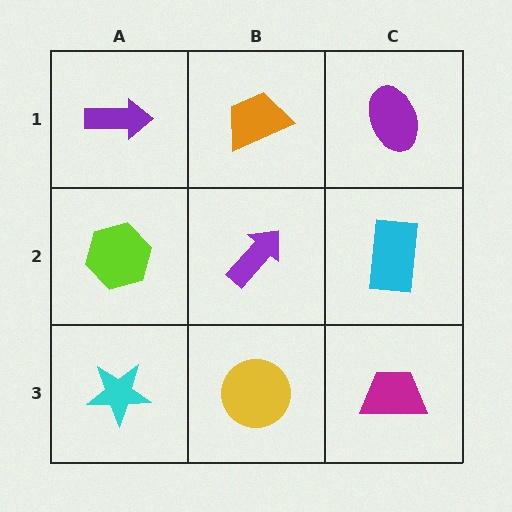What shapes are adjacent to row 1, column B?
A purple arrow (row 2, column B), a purple arrow (row 1, column A), a purple ellipse (row 1, column C).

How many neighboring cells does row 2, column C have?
3.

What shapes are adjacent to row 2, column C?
A purple ellipse (row 1, column C), a magenta trapezoid (row 3, column C), a purple arrow (row 2, column B).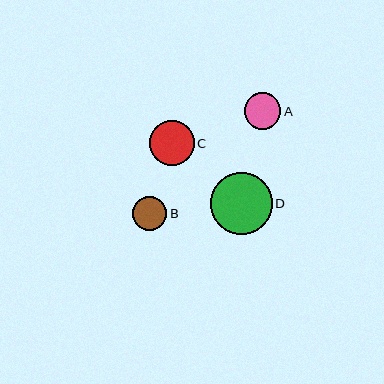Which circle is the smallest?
Circle B is the smallest with a size of approximately 34 pixels.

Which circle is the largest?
Circle D is the largest with a size of approximately 62 pixels.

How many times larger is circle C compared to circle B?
Circle C is approximately 1.3 times the size of circle B.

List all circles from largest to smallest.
From largest to smallest: D, C, A, B.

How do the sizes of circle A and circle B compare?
Circle A and circle B are approximately the same size.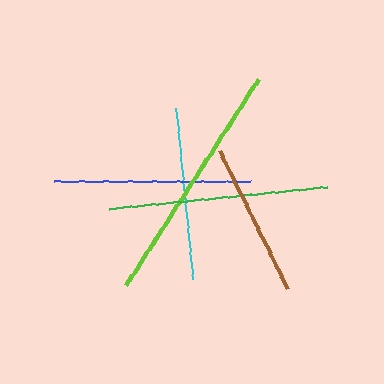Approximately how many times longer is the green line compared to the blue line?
The green line is approximately 1.1 times the length of the blue line.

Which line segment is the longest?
The lime line is the longest at approximately 246 pixels.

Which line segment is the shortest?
The brown line is the shortest at approximately 154 pixels.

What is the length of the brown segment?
The brown segment is approximately 154 pixels long.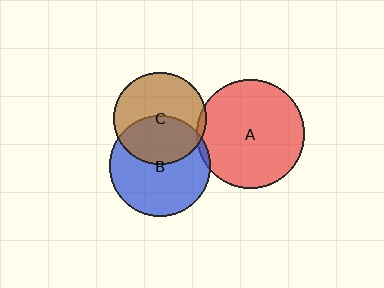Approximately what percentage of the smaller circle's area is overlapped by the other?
Approximately 5%.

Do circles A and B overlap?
Yes.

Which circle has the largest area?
Circle A (red).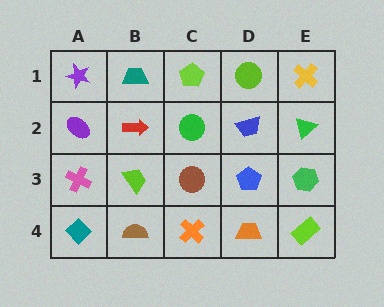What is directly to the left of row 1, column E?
A lime circle.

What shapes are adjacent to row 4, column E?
A green hexagon (row 3, column E), an orange trapezoid (row 4, column D).